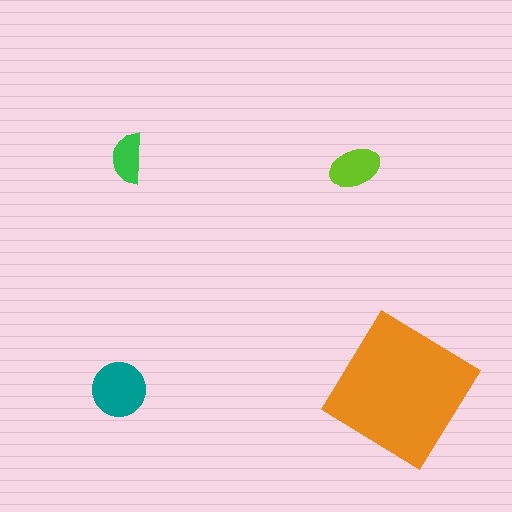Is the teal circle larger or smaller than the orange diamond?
Smaller.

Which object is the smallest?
The green semicircle.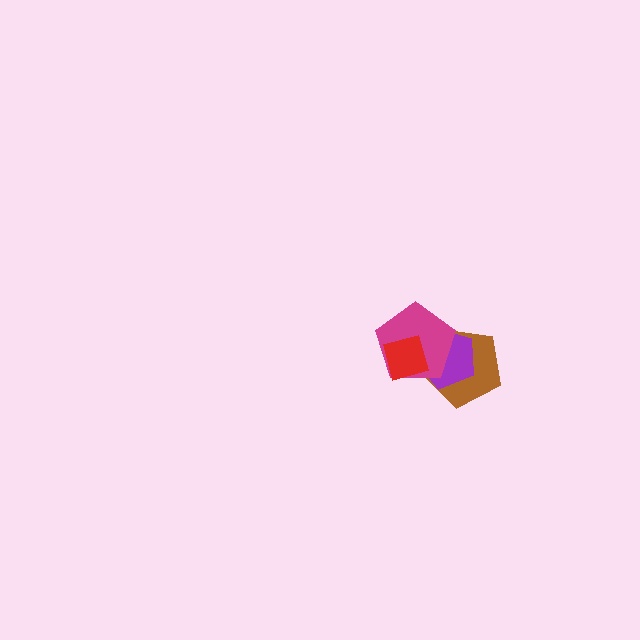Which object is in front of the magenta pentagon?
The red square is in front of the magenta pentagon.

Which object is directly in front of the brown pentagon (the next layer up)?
The purple pentagon is directly in front of the brown pentagon.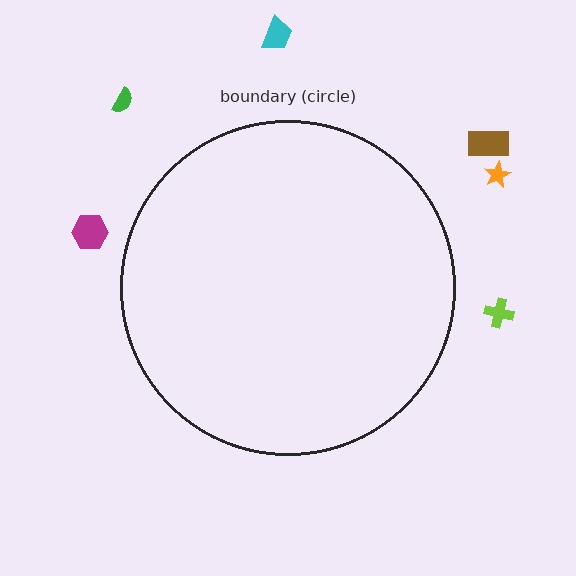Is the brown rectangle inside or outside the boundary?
Outside.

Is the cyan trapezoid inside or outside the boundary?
Outside.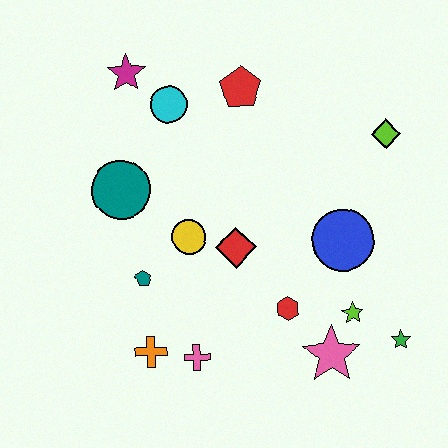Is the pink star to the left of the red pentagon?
No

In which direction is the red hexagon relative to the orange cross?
The red hexagon is to the right of the orange cross.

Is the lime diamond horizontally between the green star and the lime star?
Yes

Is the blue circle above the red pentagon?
No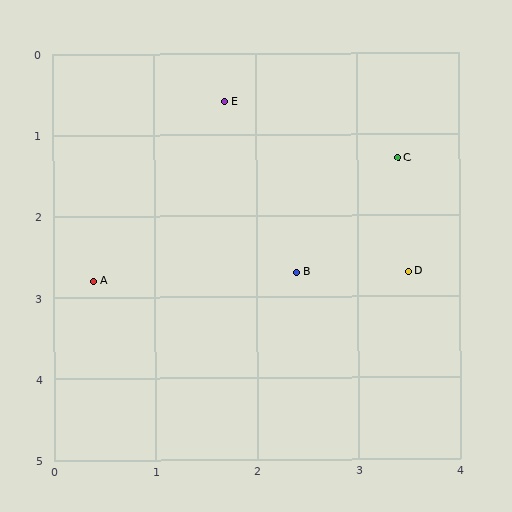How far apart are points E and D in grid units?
Points E and D are about 2.8 grid units apart.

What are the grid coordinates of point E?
Point E is at approximately (1.7, 0.6).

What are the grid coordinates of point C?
Point C is at approximately (3.4, 1.3).